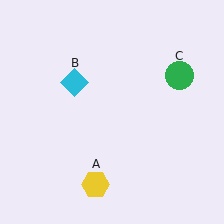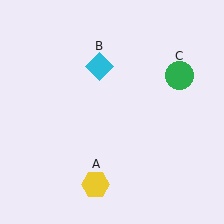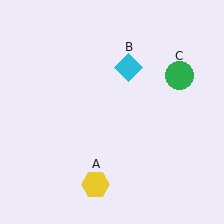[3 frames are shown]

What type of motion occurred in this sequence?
The cyan diamond (object B) rotated clockwise around the center of the scene.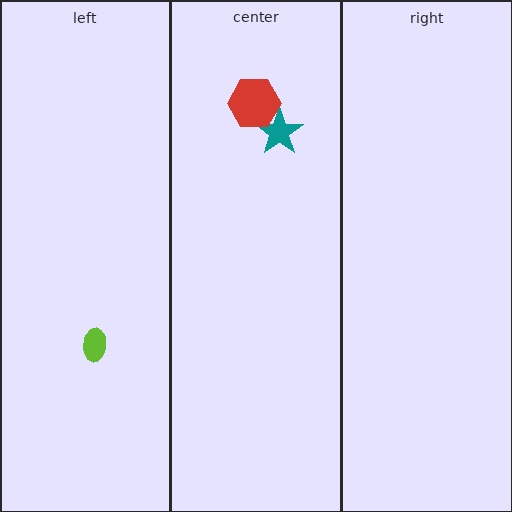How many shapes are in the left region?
1.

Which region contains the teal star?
The center region.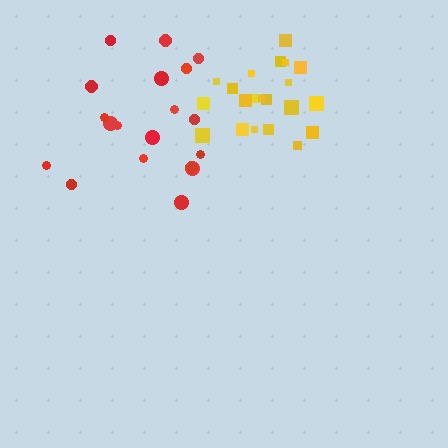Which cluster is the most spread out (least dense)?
Red.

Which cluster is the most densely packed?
Yellow.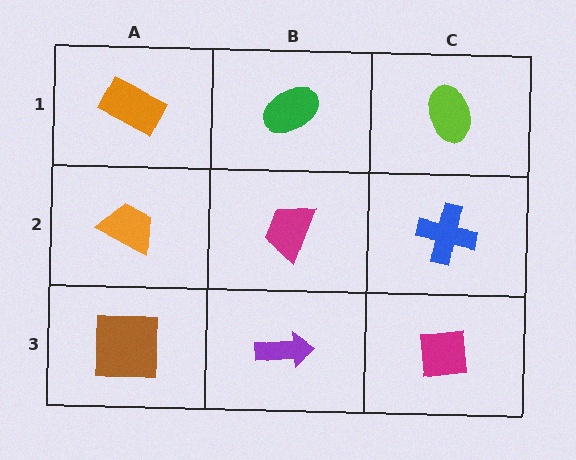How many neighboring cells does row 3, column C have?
2.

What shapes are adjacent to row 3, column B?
A magenta trapezoid (row 2, column B), a brown square (row 3, column A), a magenta square (row 3, column C).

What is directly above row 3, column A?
An orange trapezoid.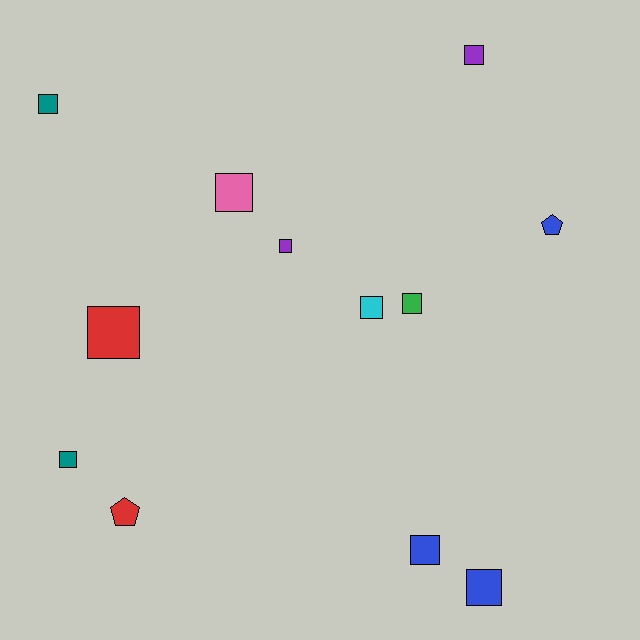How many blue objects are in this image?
There are 3 blue objects.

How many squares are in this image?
There are 10 squares.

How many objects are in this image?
There are 12 objects.